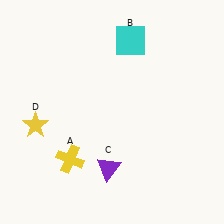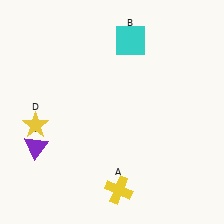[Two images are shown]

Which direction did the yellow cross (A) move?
The yellow cross (A) moved right.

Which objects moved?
The objects that moved are: the yellow cross (A), the purple triangle (C).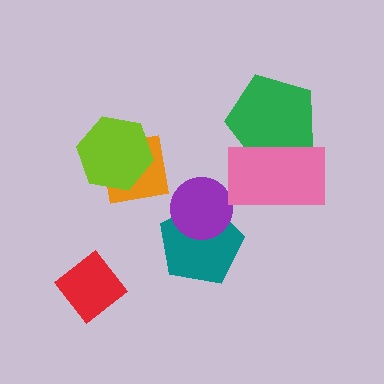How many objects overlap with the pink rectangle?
1 object overlaps with the pink rectangle.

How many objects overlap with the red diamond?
0 objects overlap with the red diamond.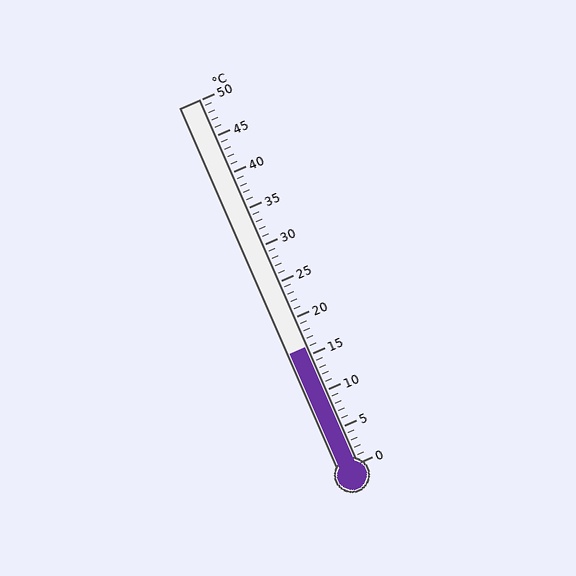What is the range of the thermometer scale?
The thermometer scale ranges from 0°C to 50°C.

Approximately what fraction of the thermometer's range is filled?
The thermometer is filled to approximately 30% of its range.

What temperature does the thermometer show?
The thermometer shows approximately 16°C.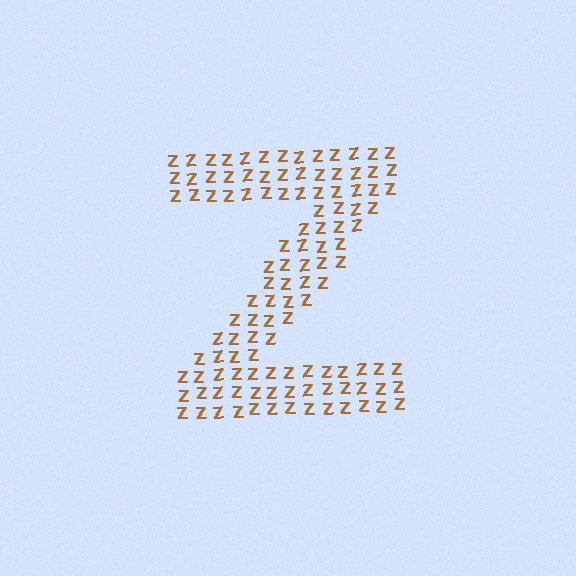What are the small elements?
The small elements are letter Z's.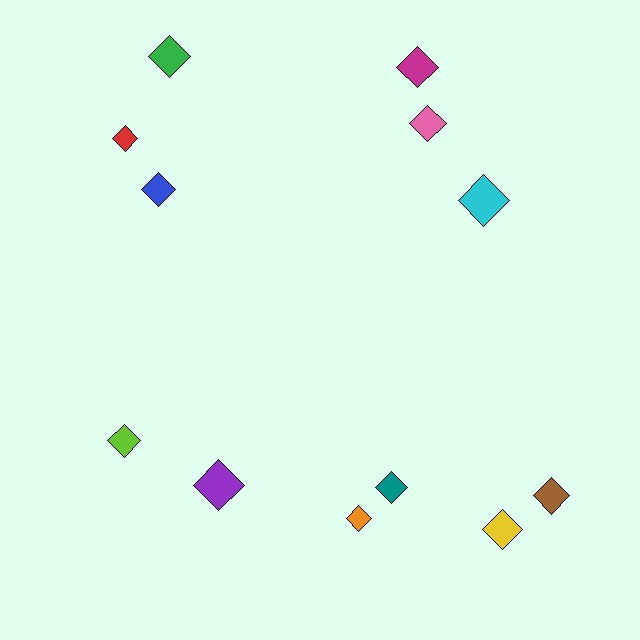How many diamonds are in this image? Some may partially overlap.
There are 12 diamonds.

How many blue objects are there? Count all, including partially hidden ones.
There is 1 blue object.